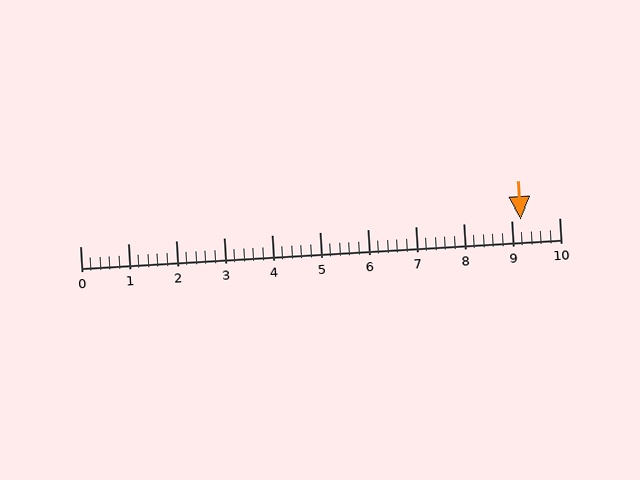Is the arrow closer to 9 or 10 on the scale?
The arrow is closer to 9.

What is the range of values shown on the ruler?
The ruler shows values from 0 to 10.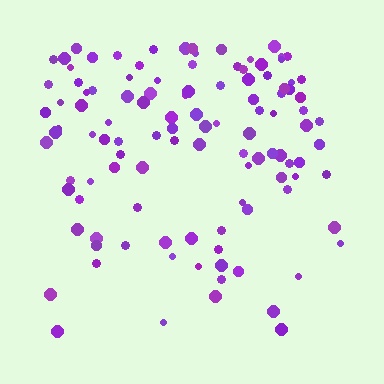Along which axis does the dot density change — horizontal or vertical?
Vertical.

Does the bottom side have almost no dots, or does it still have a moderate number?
Still a moderate number, just noticeably fewer than the top.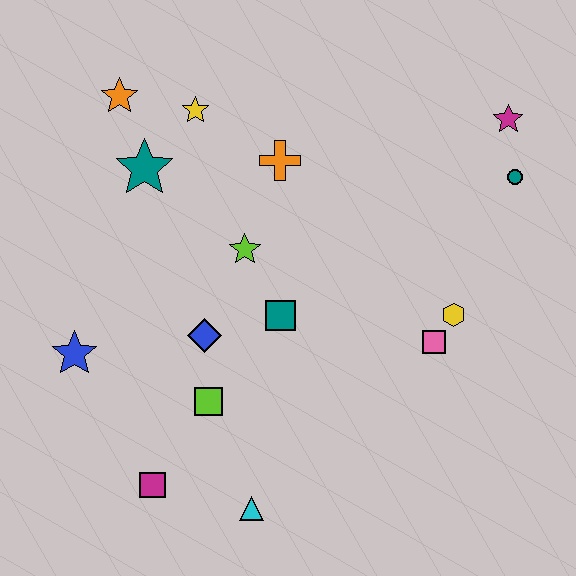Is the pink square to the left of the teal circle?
Yes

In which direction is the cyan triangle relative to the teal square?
The cyan triangle is below the teal square.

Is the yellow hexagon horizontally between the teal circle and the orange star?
Yes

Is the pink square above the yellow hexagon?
No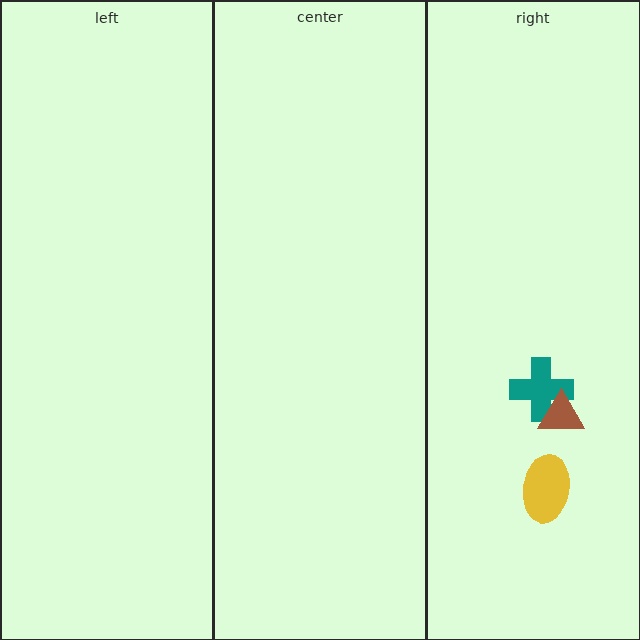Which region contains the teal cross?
The right region.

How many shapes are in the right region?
3.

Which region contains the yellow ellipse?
The right region.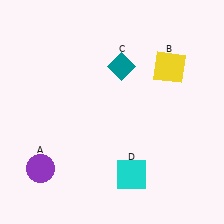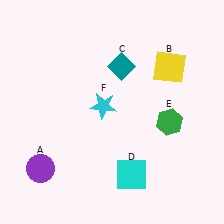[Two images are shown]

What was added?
A green hexagon (E), a cyan star (F) were added in Image 2.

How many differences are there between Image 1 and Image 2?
There are 2 differences between the two images.